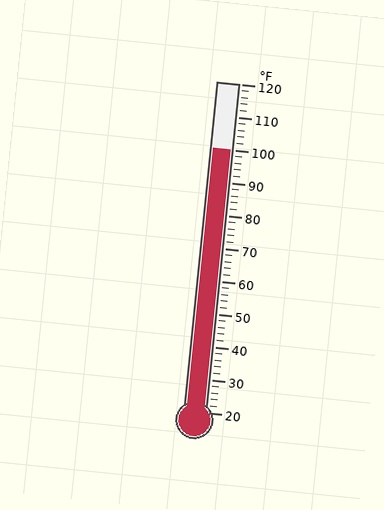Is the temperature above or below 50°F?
The temperature is above 50°F.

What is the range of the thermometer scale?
The thermometer scale ranges from 20°F to 120°F.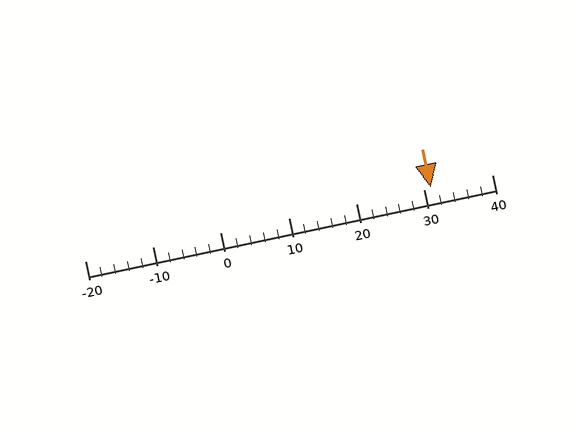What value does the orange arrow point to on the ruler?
The orange arrow points to approximately 31.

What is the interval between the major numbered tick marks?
The major tick marks are spaced 10 units apart.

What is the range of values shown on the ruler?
The ruler shows values from -20 to 40.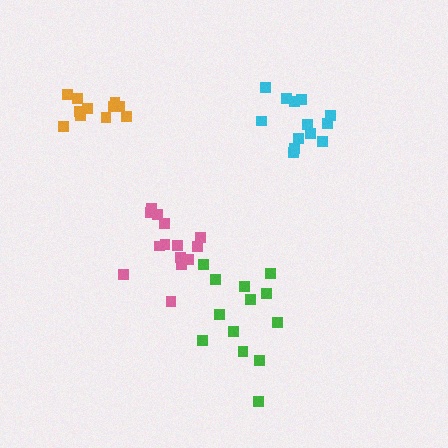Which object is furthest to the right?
The cyan cluster is rightmost.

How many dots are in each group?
Group 1: 13 dots, Group 2: 13 dots, Group 3: 14 dots, Group 4: 11 dots (51 total).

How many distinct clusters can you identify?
There are 4 distinct clusters.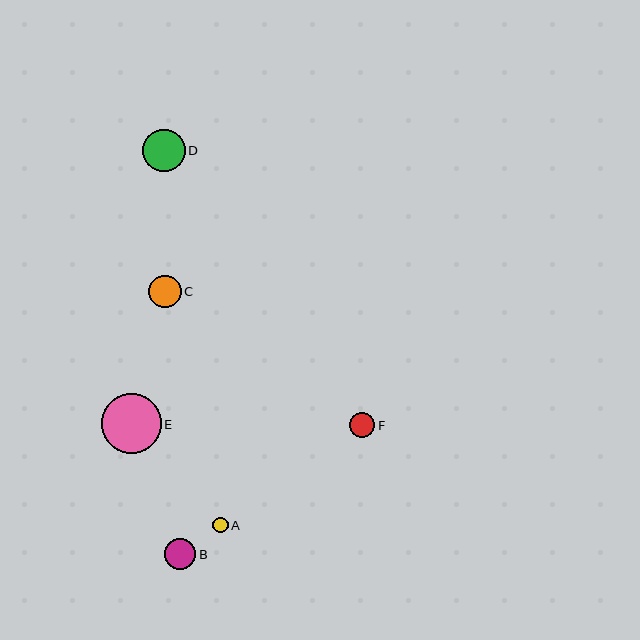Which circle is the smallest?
Circle A is the smallest with a size of approximately 15 pixels.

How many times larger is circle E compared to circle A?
Circle E is approximately 3.8 times the size of circle A.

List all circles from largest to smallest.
From largest to smallest: E, D, C, B, F, A.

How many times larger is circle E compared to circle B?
Circle E is approximately 1.9 times the size of circle B.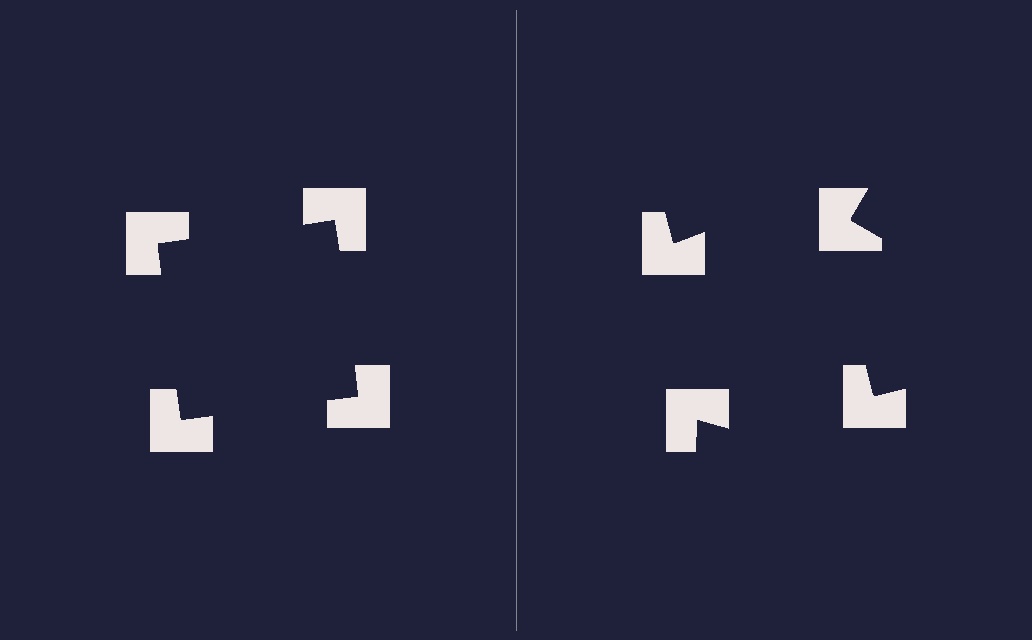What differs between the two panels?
The notched squares are positioned identically on both sides; only the wedge orientations differ. On the left they align to a square; on the right they are misaligned.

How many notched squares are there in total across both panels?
8 — 4 on each side.